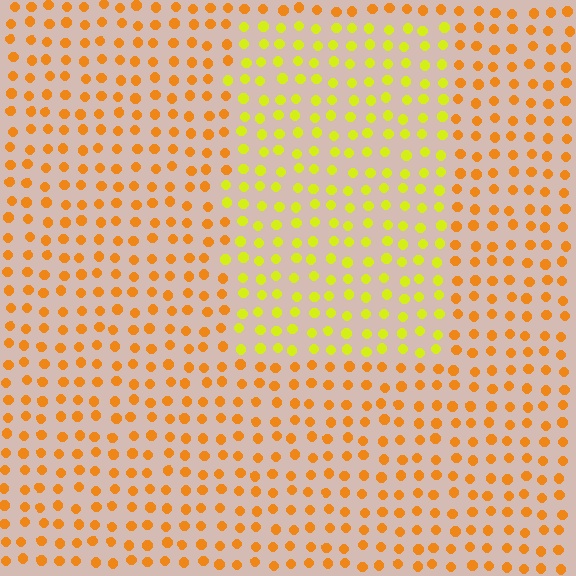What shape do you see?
I see a rectangle.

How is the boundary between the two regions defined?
The boundary is defined purely by a slight shift in hue (about 37 degrees). Spacing, size, and orientation are identical on both sides.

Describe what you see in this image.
The image is filled with small orange elements in a uniform arrangement. A rectangle-shaped region is visible where the elements are tinted to a slightly different hue, forming a subtle color boundary.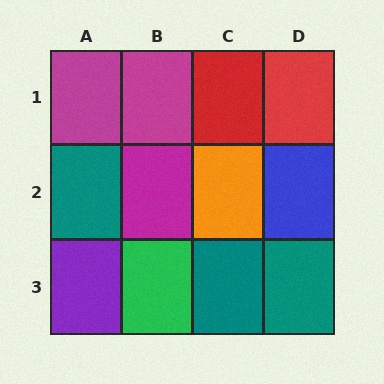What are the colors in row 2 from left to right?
Teal, magenta, orange, blue.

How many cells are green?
1 cell is green.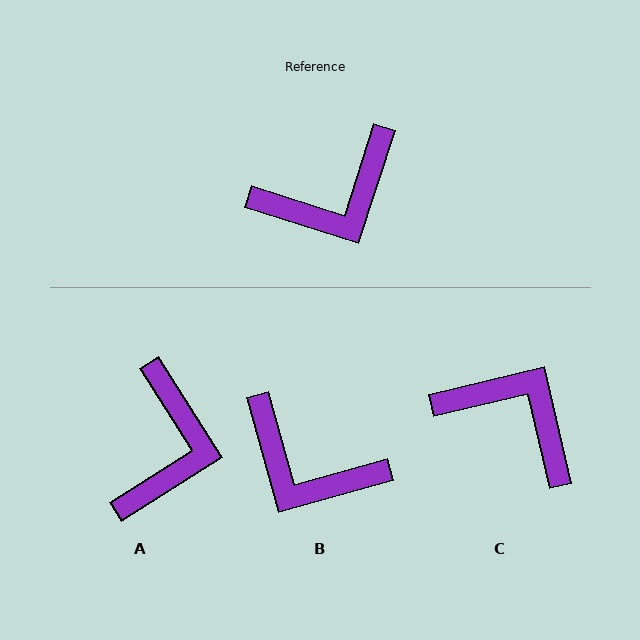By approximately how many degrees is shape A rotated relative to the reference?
Approximately 50 degrees counter-clockwise.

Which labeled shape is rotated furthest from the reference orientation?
C, about 121 degrees away.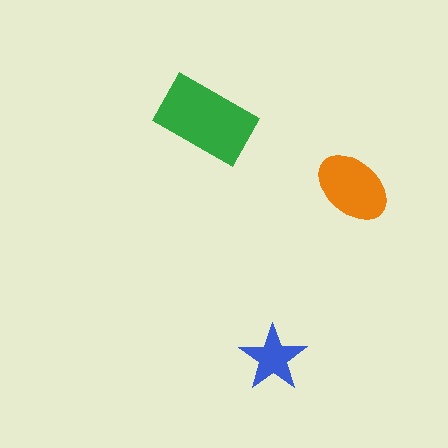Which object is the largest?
The green rectangle.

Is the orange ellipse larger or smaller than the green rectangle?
Smaller.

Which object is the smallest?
The blue star.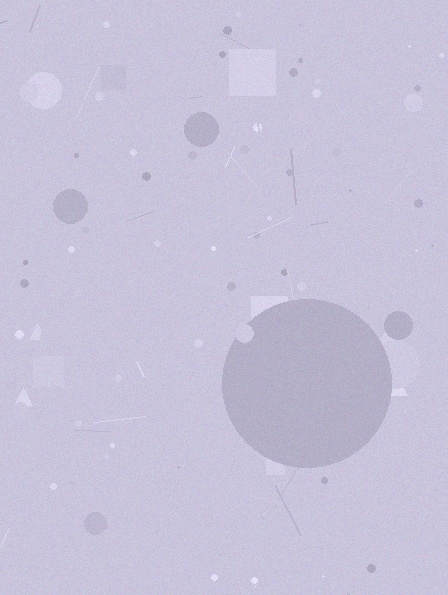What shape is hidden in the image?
A circle is hidden in the image.